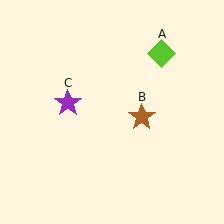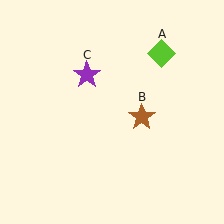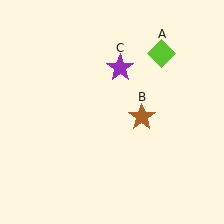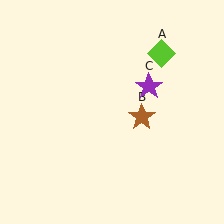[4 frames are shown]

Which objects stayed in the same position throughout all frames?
Lime diamond (object A) and brown star (object B) remained stationary.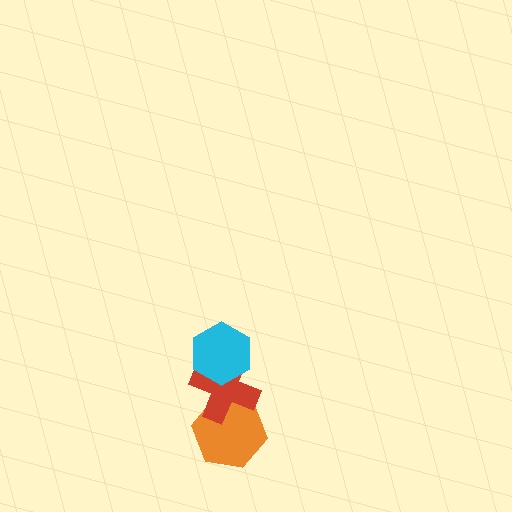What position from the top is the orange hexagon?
The orange hexagon is 3rd from the top.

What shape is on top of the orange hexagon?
The red cross is on top of the orange hexagon.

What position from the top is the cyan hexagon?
The cyan hexagon is 1st from the top.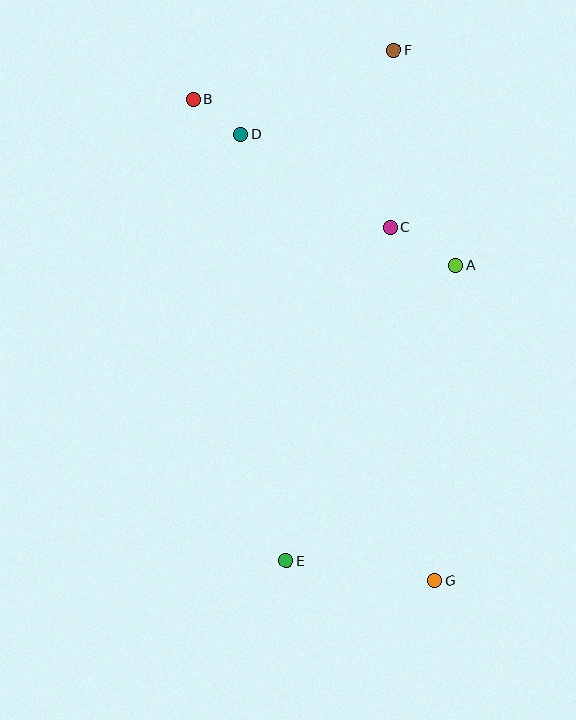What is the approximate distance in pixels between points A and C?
The distance between A and C is approximately 76 pixels.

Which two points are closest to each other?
Points B and D are closest to each other.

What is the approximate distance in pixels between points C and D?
The distance between C and D is approximately 176 pixels.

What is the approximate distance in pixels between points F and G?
The distance between F and G is approximately 532 pixels.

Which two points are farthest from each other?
Points B and G are farthest from each other.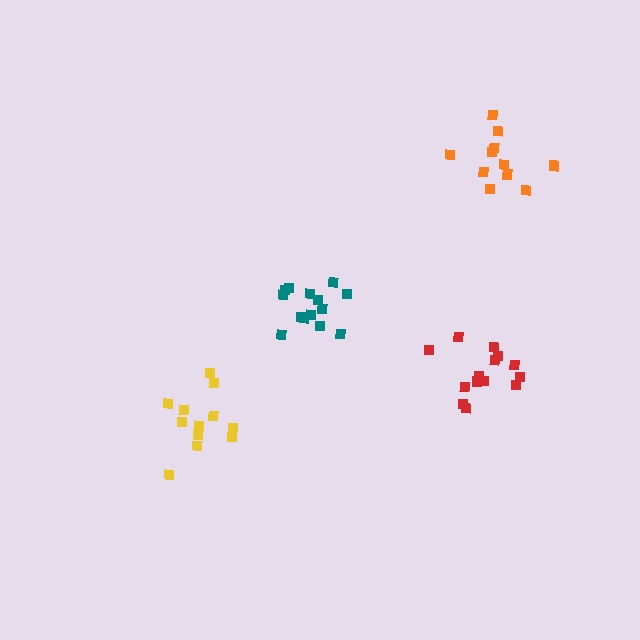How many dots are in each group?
Group 1: 14 dots, Group 2: 14 dots, Group 3: 11 dots, Group 4: 12 dots (51 total).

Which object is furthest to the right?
The orange cluster is rightmost.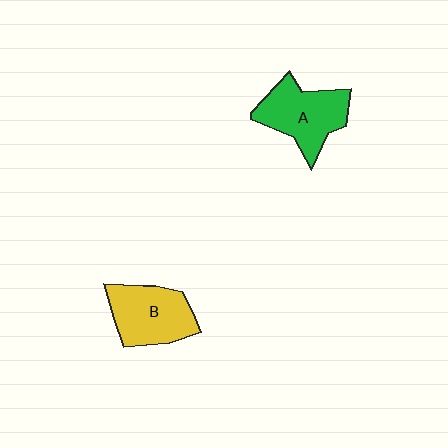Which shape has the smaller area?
Shape B (yellow).